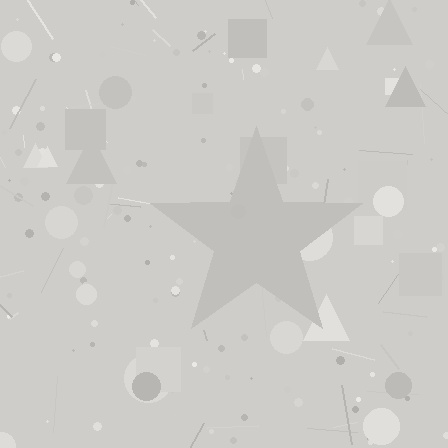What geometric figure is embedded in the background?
A star is embedded in the background.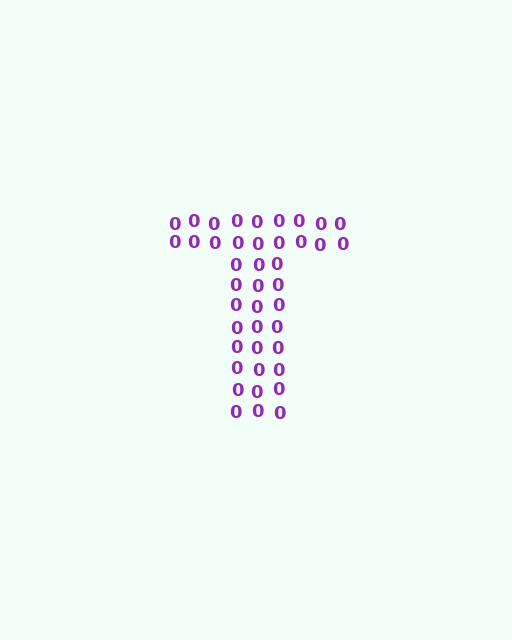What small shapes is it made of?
It is made of small digit 0's.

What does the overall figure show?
The overall figure shows the letter T.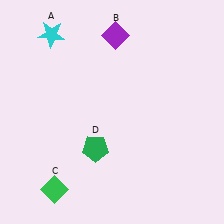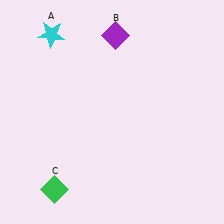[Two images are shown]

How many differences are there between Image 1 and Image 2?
There is 1 difference between the two images.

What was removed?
The green pentagon (D) was removed in Image 2.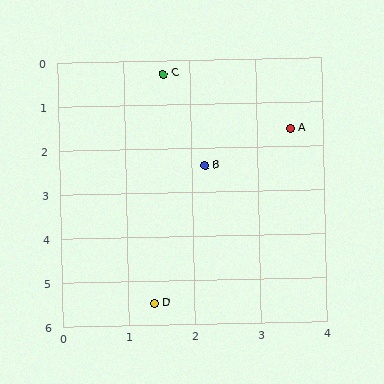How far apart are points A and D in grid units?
Points A and D are about 4.4 grid units apart.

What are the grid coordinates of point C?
Point C is at approximately (1.6, 0.3).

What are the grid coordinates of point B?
Point B is at approximately (2.2, 2.4).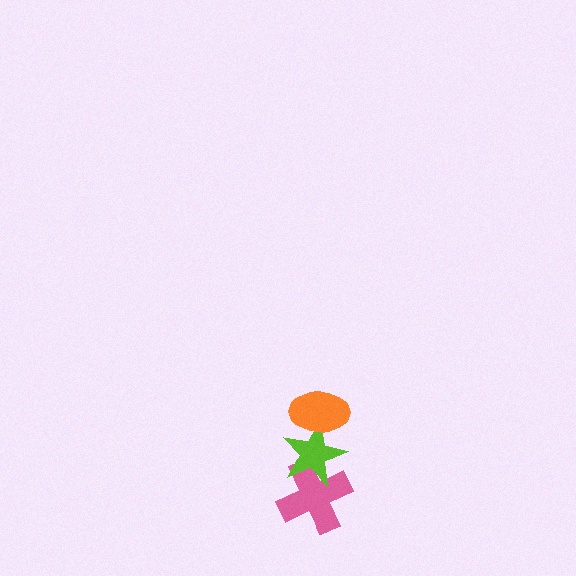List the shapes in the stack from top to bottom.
From top to bottom: the orange ellipse, the lime star, the pink cross.